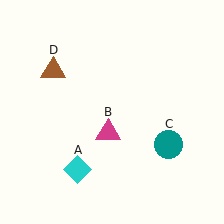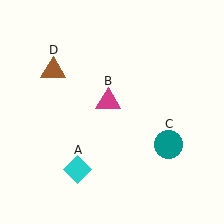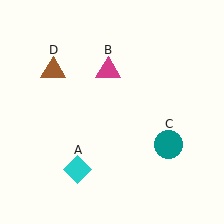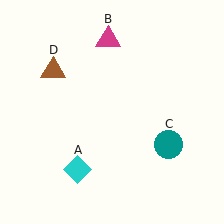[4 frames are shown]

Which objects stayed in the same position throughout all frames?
Cyan diamond (object A) and teal circle (object C) and brown triangle (object D) remained stationary.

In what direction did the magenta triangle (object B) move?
The magenta triangle (object B) moved up.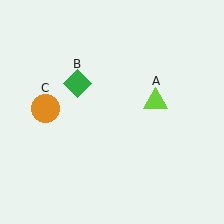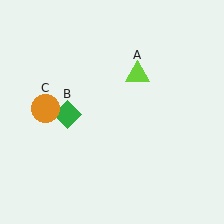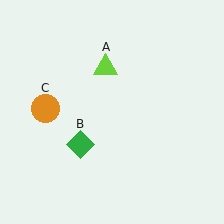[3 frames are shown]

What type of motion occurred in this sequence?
The lime triangle (object A), green diamond (object B) rotated counterclockwise around the center of the scene.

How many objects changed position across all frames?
2 objects changed position: lime triangle (object A), green diamond (object B).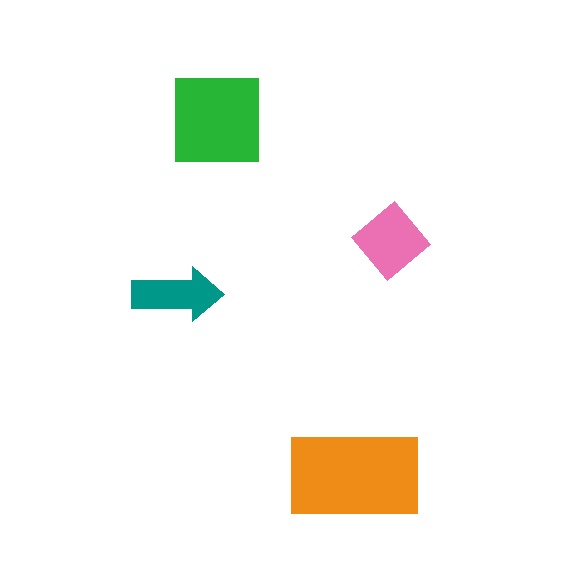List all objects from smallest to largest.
The teal arrow, the pink diamond, the green square, the orange rectangle.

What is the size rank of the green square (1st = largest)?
2nd.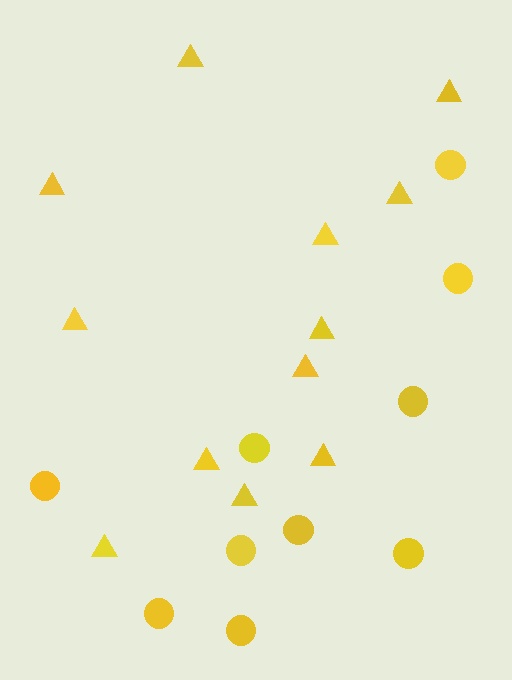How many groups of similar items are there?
There are 2 groups: one group of triangles (12) and one group of circles (10).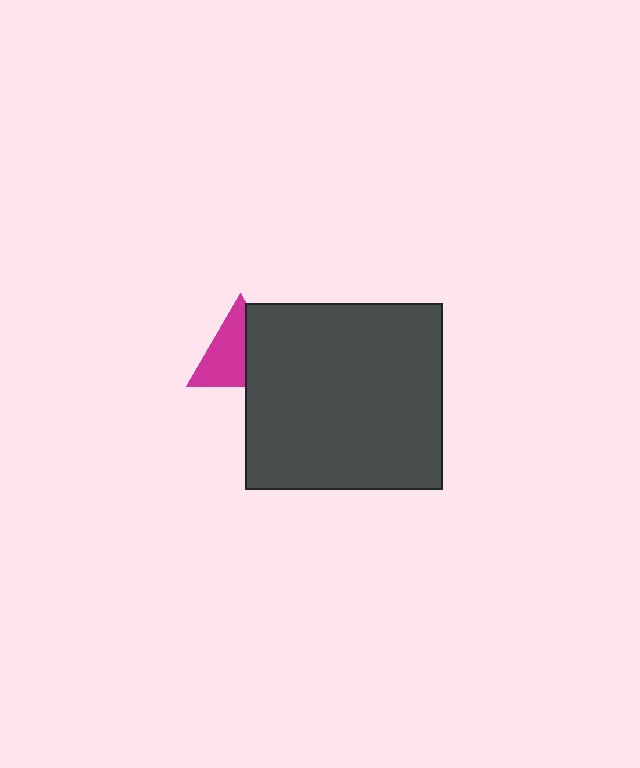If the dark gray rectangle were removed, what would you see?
You would see the complete magenta triangle.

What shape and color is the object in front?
The object in front is a dark gray rectangle.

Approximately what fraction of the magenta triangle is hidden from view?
Roughly 41% of the magenta triangle is hidden behind the dark gray rectangle.